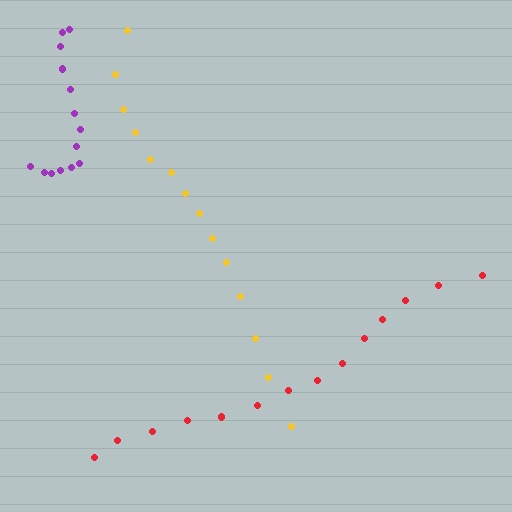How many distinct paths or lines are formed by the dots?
There are 3 distinct paths.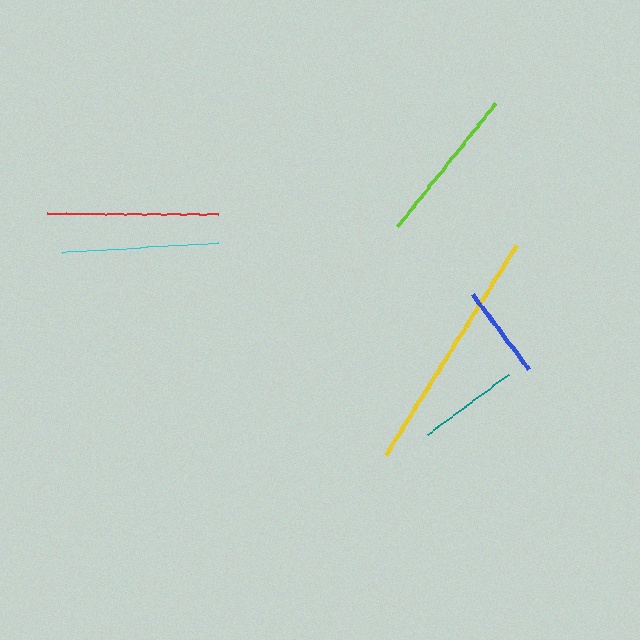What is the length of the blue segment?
The blue segment is approximately 93 pixels long.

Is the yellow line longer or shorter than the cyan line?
The yellow line is longer than the cyan line.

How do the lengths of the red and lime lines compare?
The red and lime lines are approximately the same length.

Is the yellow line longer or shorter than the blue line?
The yellow line is longer than the blue line.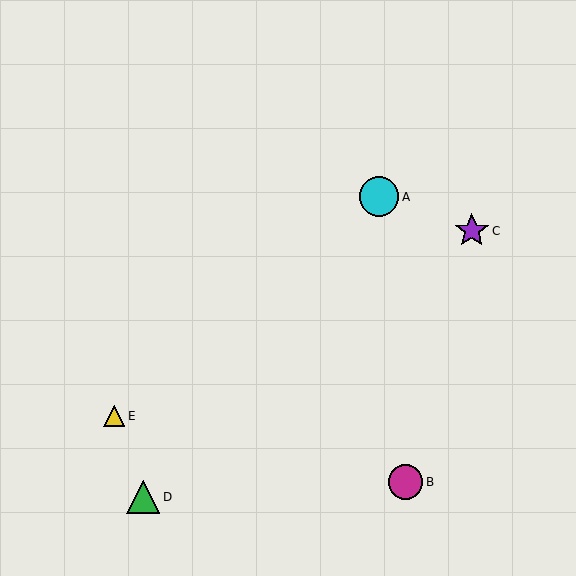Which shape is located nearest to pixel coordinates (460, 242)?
The purple star (labeled C) at (472, 231) is nearest to that location.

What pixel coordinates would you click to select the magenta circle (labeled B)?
Click at (406, 482) to select the magenta circle B.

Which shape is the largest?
The cyan circle (labeled A) is the largest.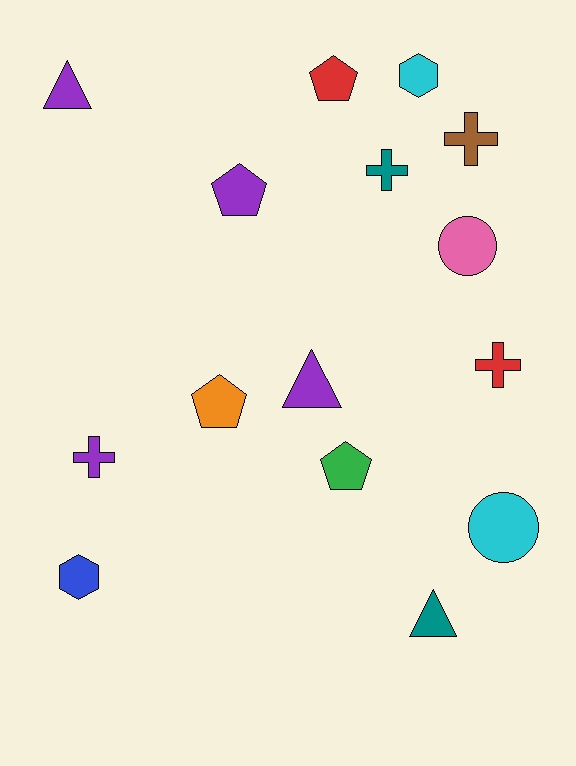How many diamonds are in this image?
There are no diamonds.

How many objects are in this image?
There are 15 objects.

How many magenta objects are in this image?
There are no magenta objects.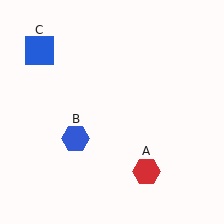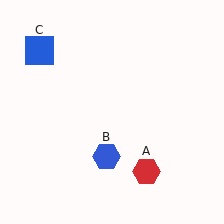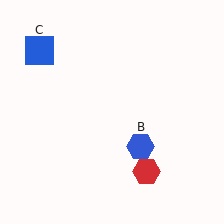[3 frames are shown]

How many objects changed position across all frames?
1 object changed position: blue hexagon (object B).